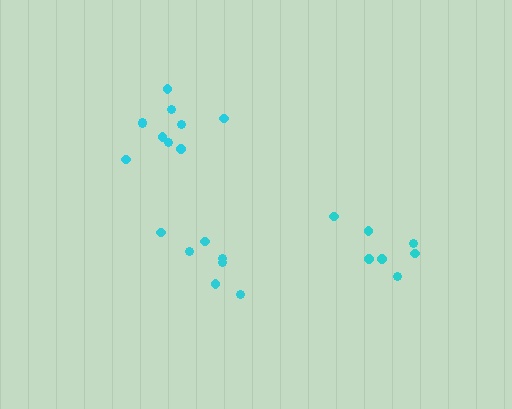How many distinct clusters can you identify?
There are 3 distinct clusters.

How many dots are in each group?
Group 1: 7 dots, Group 2: 10 dots, Group 3: 7 dots (24 total).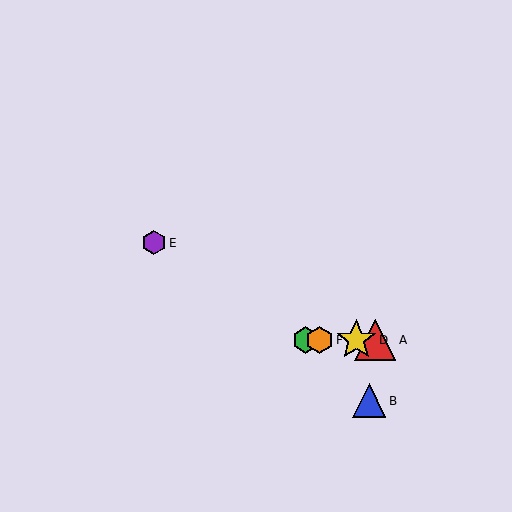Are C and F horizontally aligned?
Yes, both are at y≈340.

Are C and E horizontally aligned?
No, C is at y≈340 and E is at y≈243.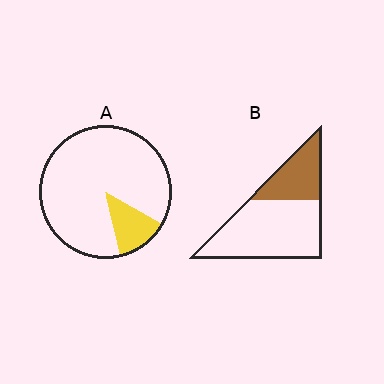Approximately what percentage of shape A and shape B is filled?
A is approximately 15% and B is approximately 30%.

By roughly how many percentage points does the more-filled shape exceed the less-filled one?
By roughly 20 percentage points (B over A).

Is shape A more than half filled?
No.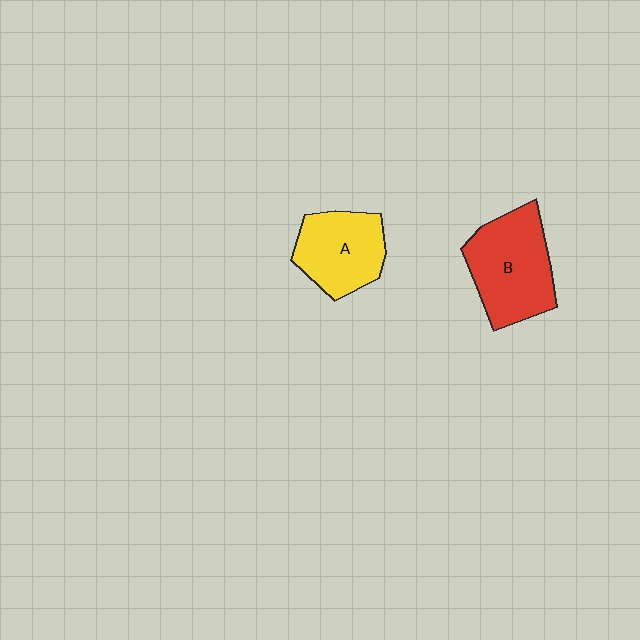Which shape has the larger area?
Shape B (red).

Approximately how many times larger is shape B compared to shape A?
Approximately 1.2 times.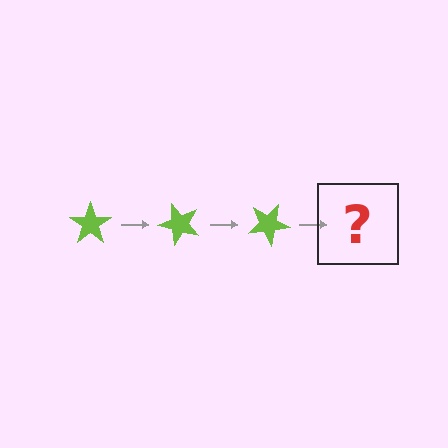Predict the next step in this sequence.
The next step is a lime star rotated 150 degrees.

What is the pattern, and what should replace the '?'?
The pattern is that the star rotates 50 degrees each step. The '?' should be a lime star rotated 150 degrees.